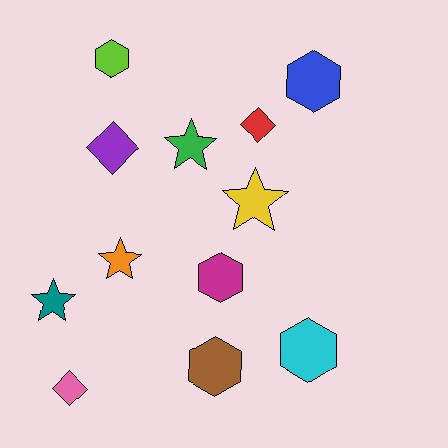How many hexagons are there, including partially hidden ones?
There are 5 hexagons.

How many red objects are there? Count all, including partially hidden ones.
There is 1 red object.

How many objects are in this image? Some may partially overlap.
There are 12 objects.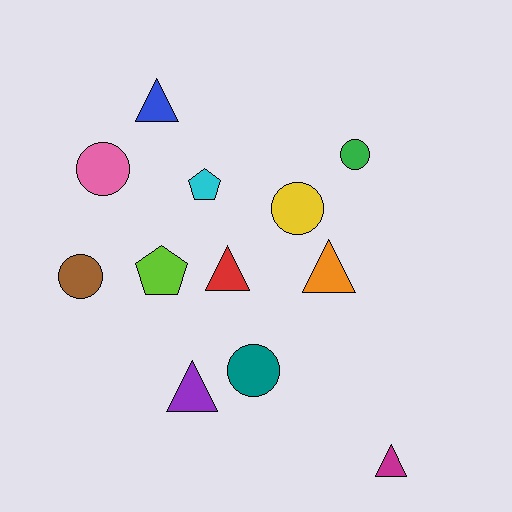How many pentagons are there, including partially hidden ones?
There are 2 pentagons.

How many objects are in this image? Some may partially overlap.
There are 12 objects.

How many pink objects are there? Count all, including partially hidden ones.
There is 1 pink object.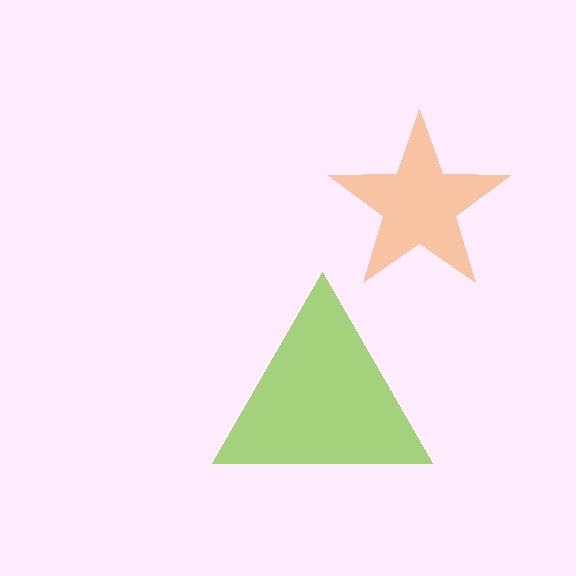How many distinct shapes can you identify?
There are 2 distinct shapes: a lime triangle, an orange star.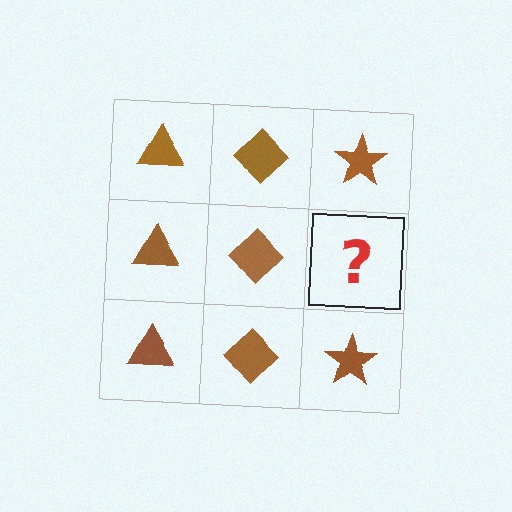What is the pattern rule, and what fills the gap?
The rule is that each column has a consistent shape. The gap should be filled with a brown star.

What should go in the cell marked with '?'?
The missing cell should contain a brown star.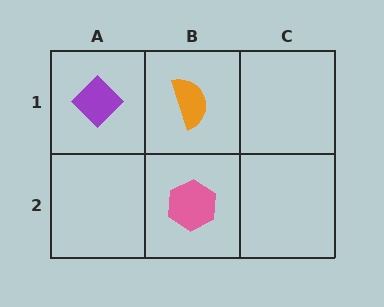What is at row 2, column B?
A pink hexagon.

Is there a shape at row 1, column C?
No, that cell is empty.